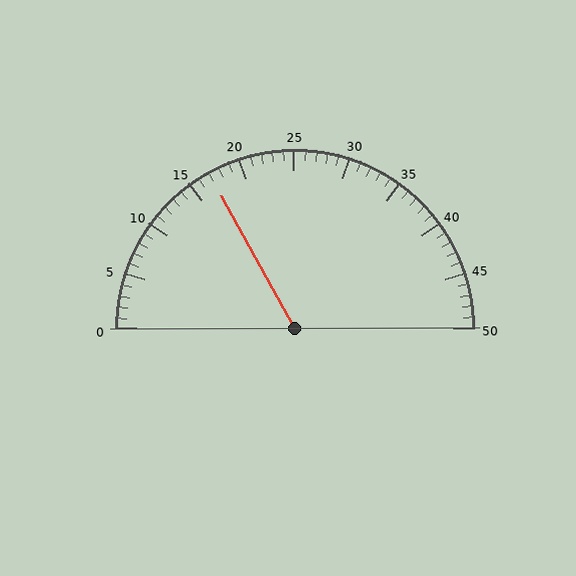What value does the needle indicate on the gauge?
The needle indicates approximately 17.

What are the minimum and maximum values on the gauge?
The gauge ranges from 0 to 50.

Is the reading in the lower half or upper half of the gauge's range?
The reading is in the lower half of the range (0 to 50).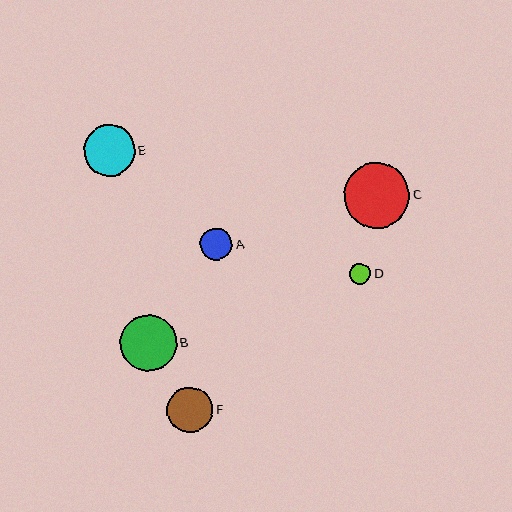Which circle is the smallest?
Circle D is the smallest with a size of approximately 21 pixels.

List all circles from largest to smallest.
From largest to smallest: C, B, E, F, A, D.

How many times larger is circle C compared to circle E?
Circle C is approximately 1.3 times the size of circle E.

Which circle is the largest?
Circle C is the largest with a size of approximately 66 pixels.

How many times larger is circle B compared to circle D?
Circle B is approximately 2.7 times the size of circle D.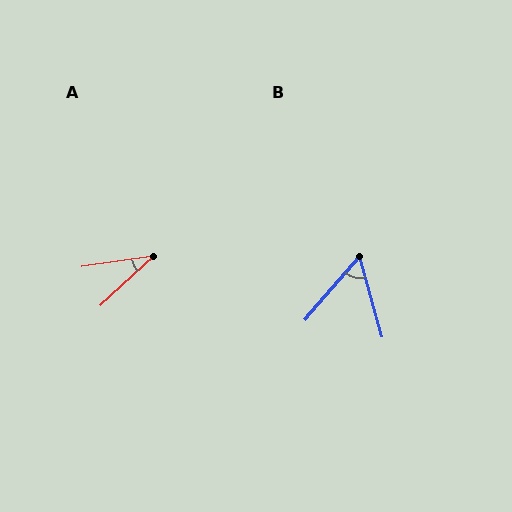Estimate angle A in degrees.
Approximately 34 degrees.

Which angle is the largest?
B, at approximately 56 degrees.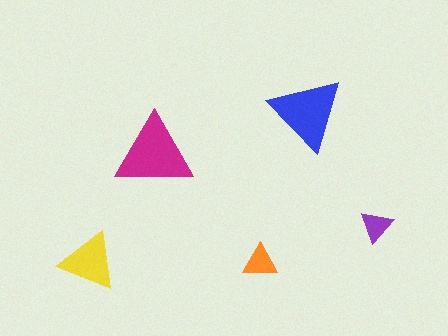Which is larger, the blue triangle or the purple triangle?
The blue one.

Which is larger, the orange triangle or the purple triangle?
The orange one.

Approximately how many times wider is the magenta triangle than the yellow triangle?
About 1.5 times wider.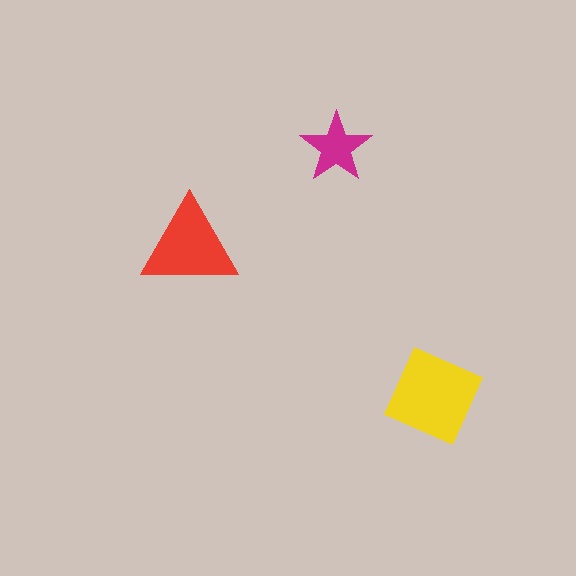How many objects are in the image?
There are 3 objects in the image.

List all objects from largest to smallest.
The yellow diamond, the red triangle, the magenta star.